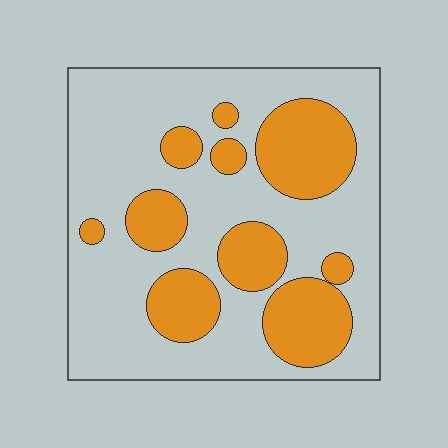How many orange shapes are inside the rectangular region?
10.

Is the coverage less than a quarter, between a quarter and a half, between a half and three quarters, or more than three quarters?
Between a quarter and a half.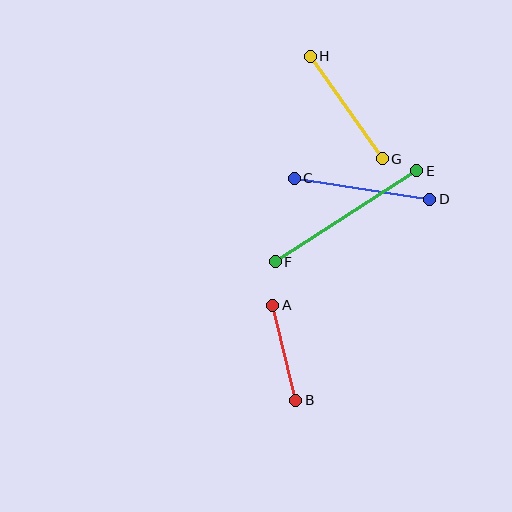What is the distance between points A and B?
The distance is approximately 97 pixels.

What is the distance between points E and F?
The distance is approximately 168 pixels.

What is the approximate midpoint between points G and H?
The midpoint is at approximately (346, 108) pixels.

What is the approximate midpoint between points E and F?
The midpoint is at approximately (346, 216) pixels.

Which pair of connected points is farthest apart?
Points E and F are farthest apart.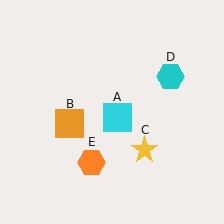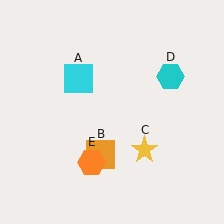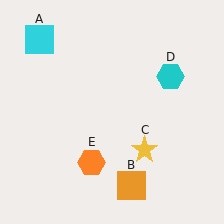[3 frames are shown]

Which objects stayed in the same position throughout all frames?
Yellow star (object C) and cyan hexagon (object D) and orange hexagon (object E) remained stationary.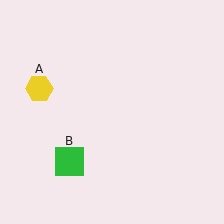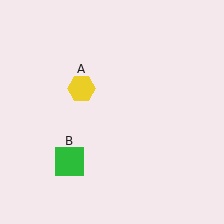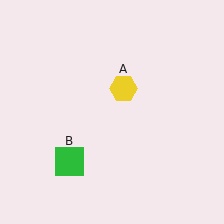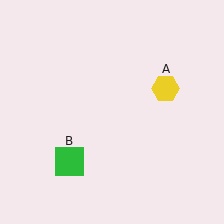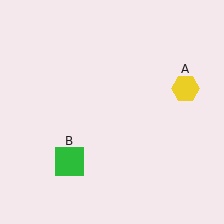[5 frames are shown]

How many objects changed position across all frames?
1 object changed position: yellow hexagon (object A).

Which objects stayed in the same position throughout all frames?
Green square (object B) remained stationary.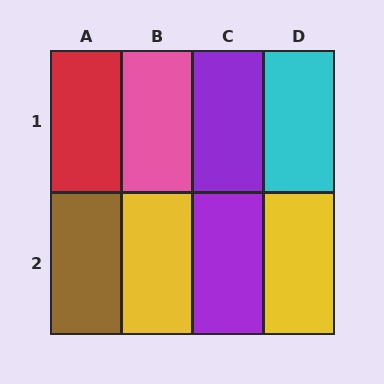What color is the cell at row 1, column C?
Purple.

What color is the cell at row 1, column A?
Red.